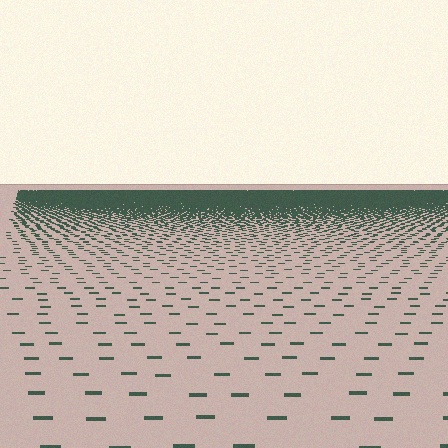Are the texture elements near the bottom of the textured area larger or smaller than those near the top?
Larger. Near the bottom, elements are closer to the viewer and appear at a bigger on-screen size.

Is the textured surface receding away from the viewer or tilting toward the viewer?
The surface is receding away from the viewer. Texture elements get smaller and denser toward the top.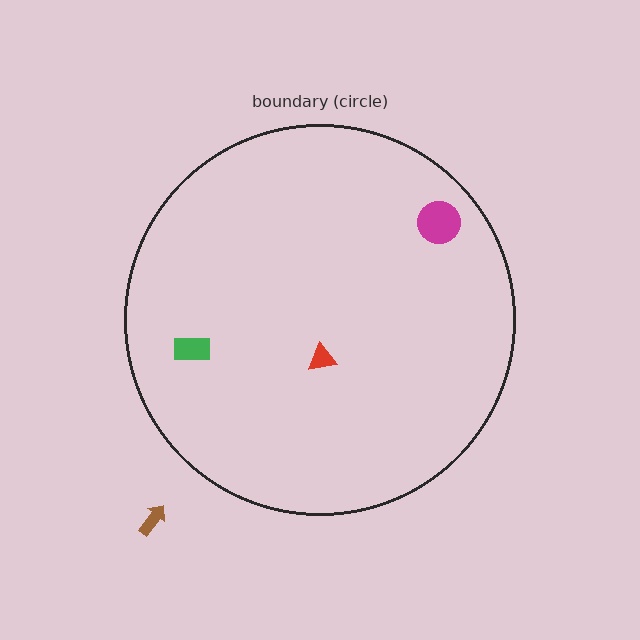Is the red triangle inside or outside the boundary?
Inside.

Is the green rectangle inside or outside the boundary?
Inside.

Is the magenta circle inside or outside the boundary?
Inside.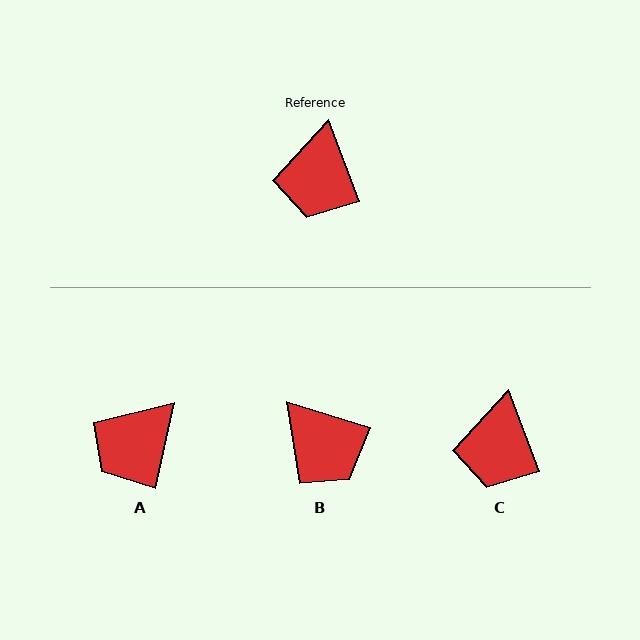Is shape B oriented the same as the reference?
No, it is off by about 52 degrees.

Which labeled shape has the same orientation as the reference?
C.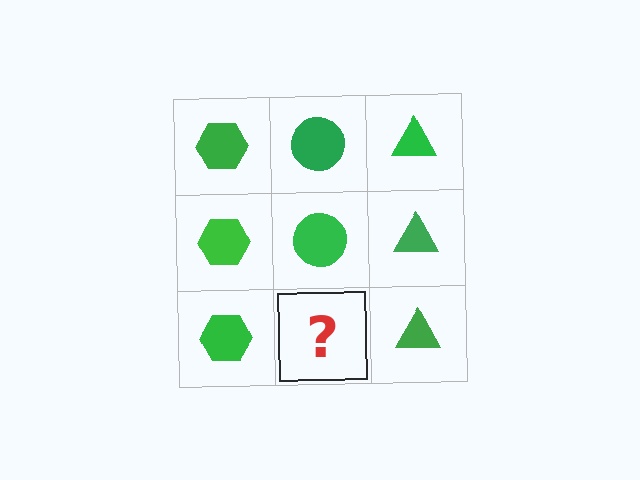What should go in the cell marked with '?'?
The missing cell should contain a green circle.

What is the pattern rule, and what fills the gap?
The rule is that each column has a consistent shape. The gap should be filled with a green circle.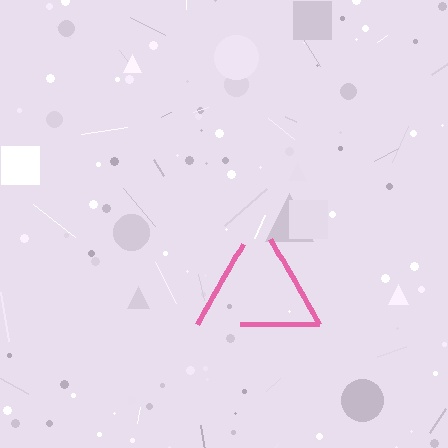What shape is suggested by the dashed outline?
The dashed outline suggests a triangle.